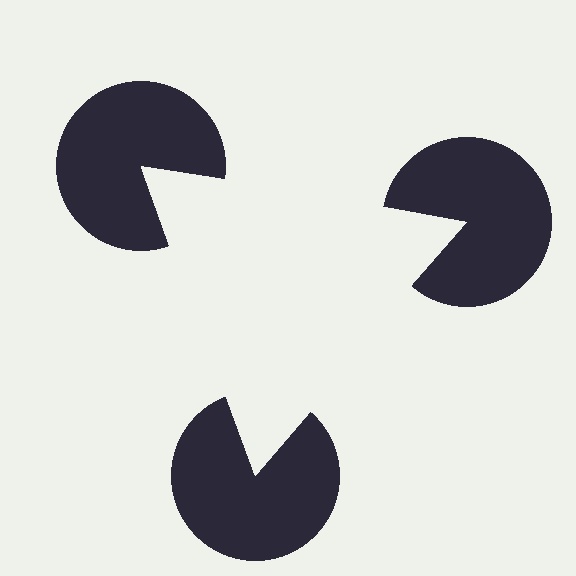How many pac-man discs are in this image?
There are 3 — one at each vertex of the illusory triangle.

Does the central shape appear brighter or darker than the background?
It typically appears slightly brighter than the background, even though no actual brightness change is drawn.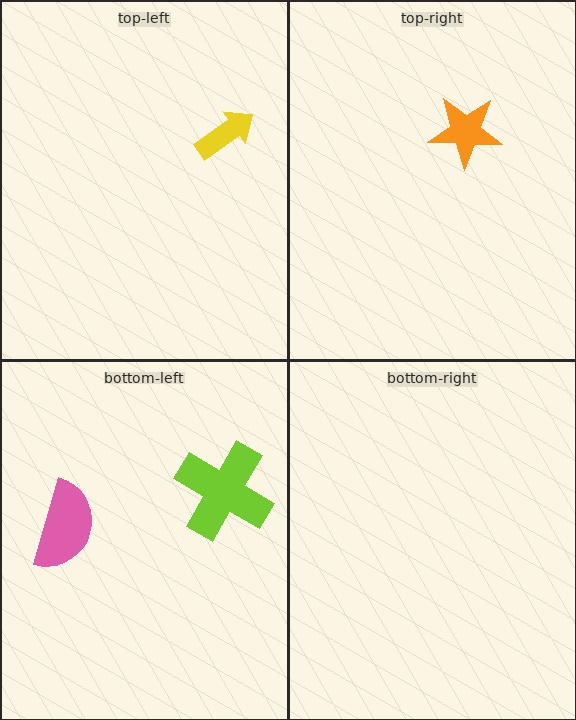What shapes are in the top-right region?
The orange star.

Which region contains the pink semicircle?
The bottom-left region.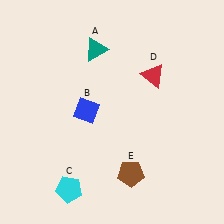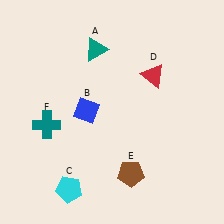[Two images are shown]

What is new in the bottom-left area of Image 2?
A teal cross (F) was added in the bottom-left area of Image 2.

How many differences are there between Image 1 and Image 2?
There is 1 difference between the two images.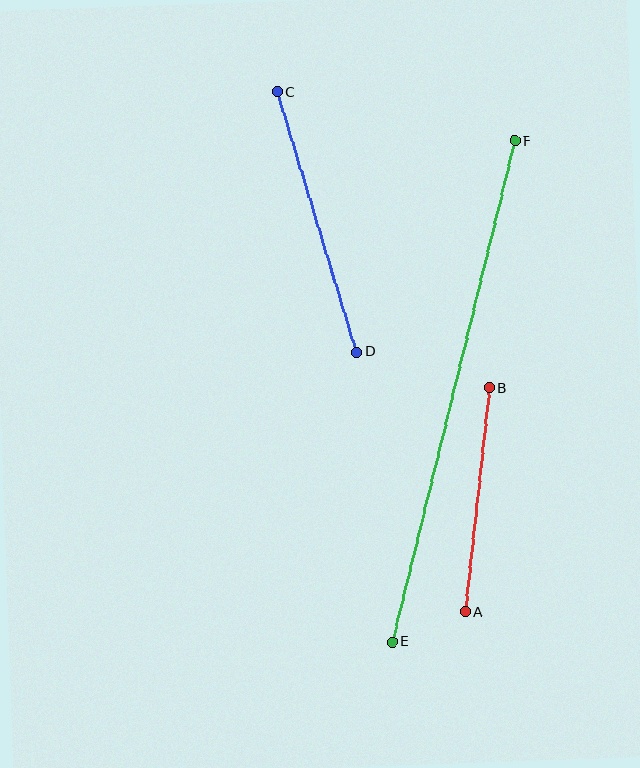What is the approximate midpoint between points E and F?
The midpoint is at approximately (454, 391) pixels.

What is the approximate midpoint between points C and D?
The midpoint is at approximately (317, 222) pixels.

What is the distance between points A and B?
The distance is approximately 225 pixels.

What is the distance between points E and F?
The distance is approximately 516 pixels.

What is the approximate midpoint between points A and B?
The midpoint is at approximately (477, 500) pixels.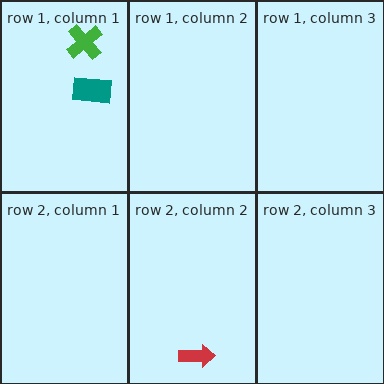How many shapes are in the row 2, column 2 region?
1.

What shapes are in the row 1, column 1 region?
The green cross, the teal rectangle.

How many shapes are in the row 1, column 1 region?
2.